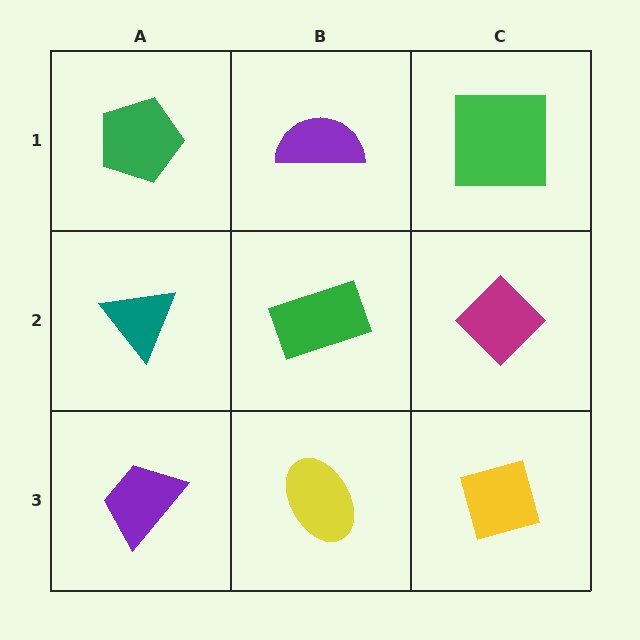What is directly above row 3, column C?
A magenta diamond.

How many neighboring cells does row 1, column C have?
2.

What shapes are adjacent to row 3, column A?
A teal triangle (row 2, column A), a yellow ellipse (row 3, column B).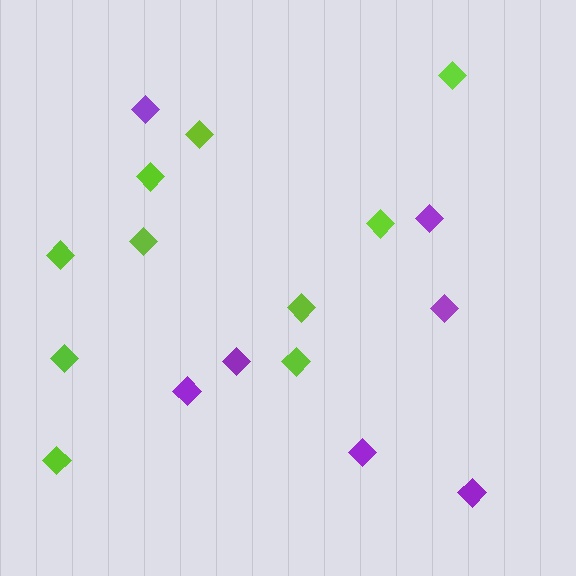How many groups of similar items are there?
There are 2 groups: one group of purple diamonds (7) and one group of lime diamonds (10).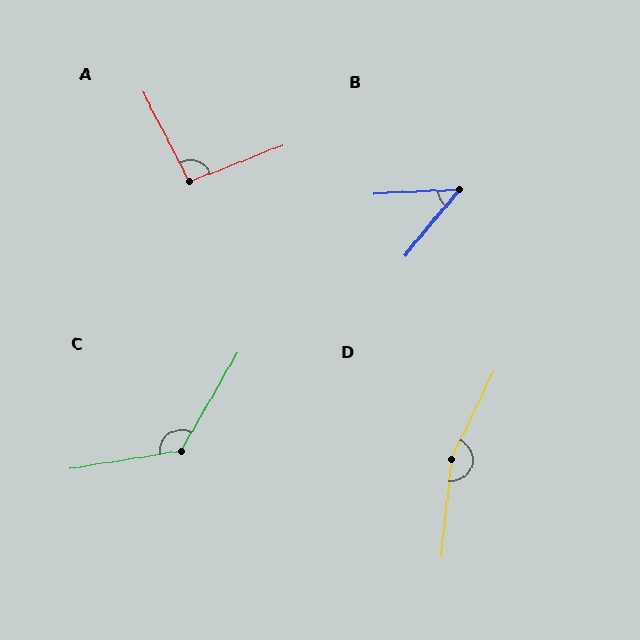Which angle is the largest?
D, at approximately 160 degrees.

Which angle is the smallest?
B, at approximately 48 degrees.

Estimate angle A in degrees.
Approximately 96 degrees.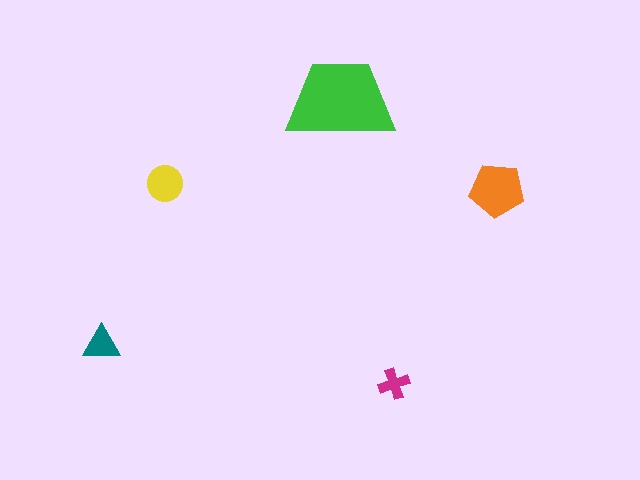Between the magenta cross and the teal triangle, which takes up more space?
The teal triangle.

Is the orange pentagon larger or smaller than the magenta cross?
Larger.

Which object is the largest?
The green trapezoid.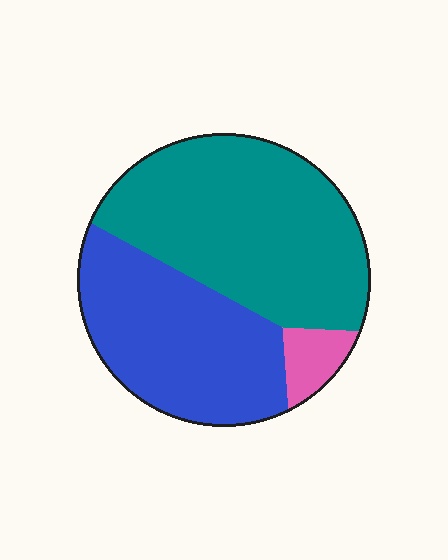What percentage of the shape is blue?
Blue takes up between a third and a half of the shape.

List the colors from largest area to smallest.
From largest to smallest: teal, blue, pink.